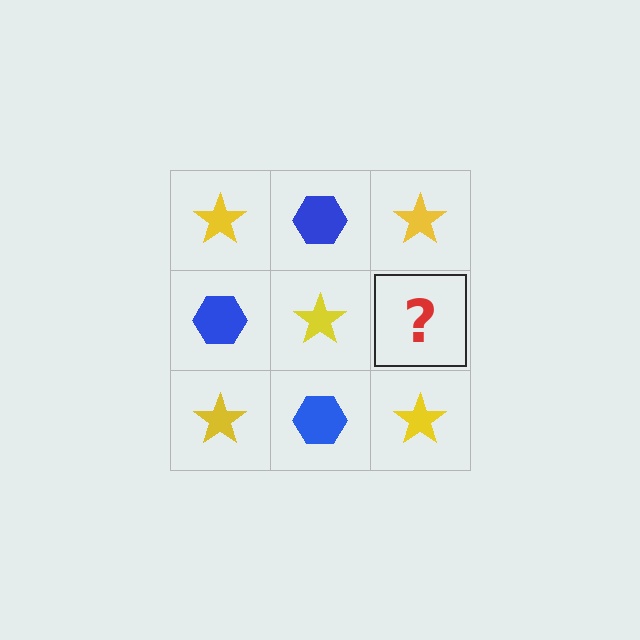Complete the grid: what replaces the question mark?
The question mark should be replaced with a blue hexagon.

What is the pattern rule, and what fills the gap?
The rule is that it alternates yellow star and blue hexagon in a checkerboard pattern. The gap should be filled with a blue hexagon.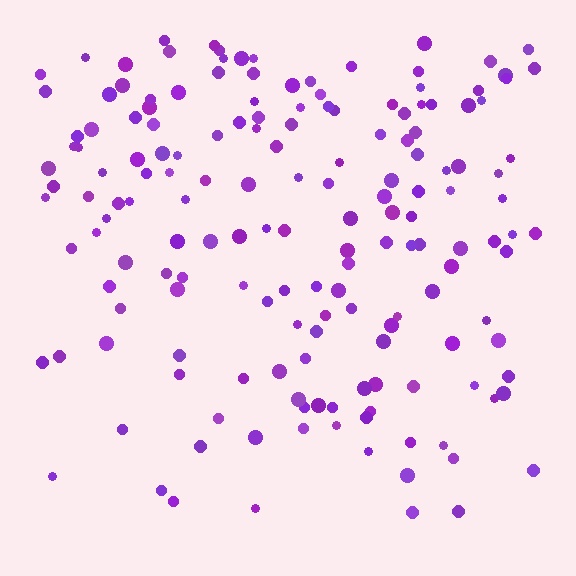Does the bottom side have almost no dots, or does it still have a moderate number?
Still a moderate number, just noticeably fewer than the top.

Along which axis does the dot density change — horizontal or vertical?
Vertical.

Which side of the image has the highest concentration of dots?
The top.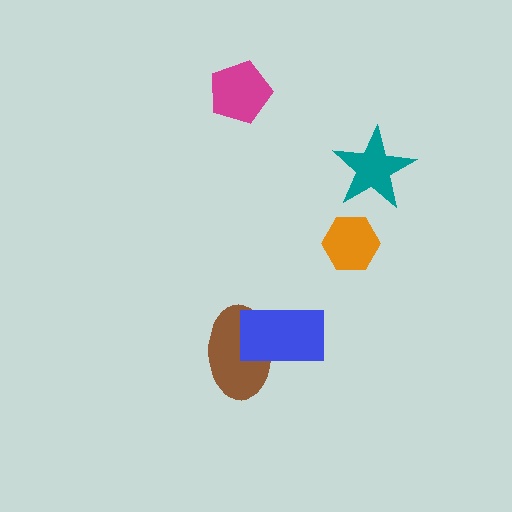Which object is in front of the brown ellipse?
The blue rectangle is in front of the brown ellipse.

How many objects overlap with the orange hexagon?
0 objects overlap with the orange hexagon.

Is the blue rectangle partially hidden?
No, no other shape covers it.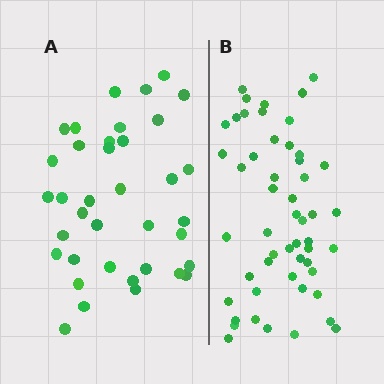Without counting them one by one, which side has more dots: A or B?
Region B (the right region) has more dots.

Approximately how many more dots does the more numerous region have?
Region B has approximately 15 more dots than region A.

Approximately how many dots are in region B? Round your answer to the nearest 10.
About 50 dots. (The exact count is 52, which rounds to 50.)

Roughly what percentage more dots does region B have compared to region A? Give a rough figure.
About 40% more.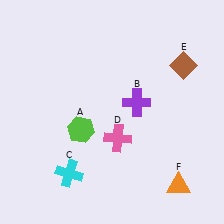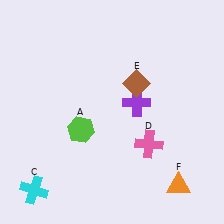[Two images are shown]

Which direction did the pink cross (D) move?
The pink cross (D) moved right.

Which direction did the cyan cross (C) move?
The cyan cross (C) moved left.